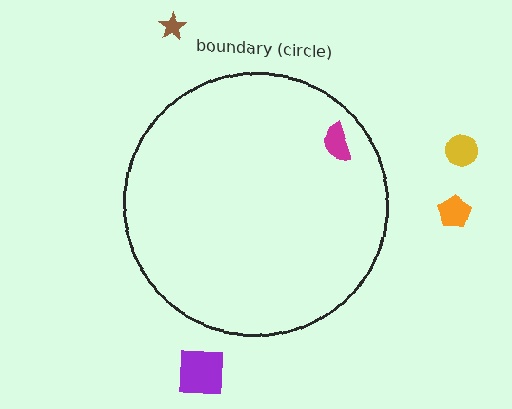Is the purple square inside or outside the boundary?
Outside.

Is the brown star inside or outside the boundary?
Outside.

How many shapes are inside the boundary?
1 inside, 4 outside.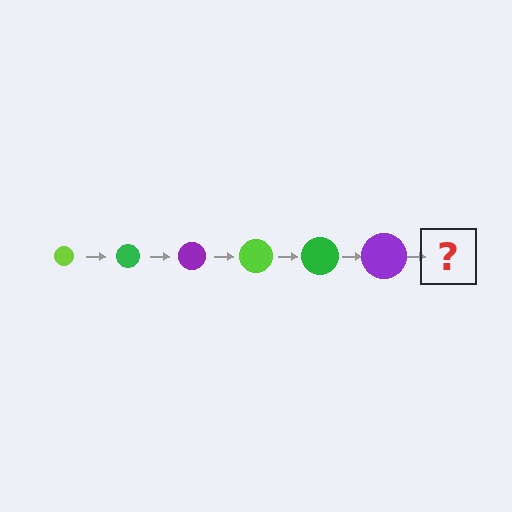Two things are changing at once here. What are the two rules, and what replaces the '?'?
The two rules are that the circle grows larger each step and the color cycles through lime, green, and purple. The '?' should be a lime circle, larger than the previous one.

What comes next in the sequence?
The next element should be a lime circle, larger than the previous one.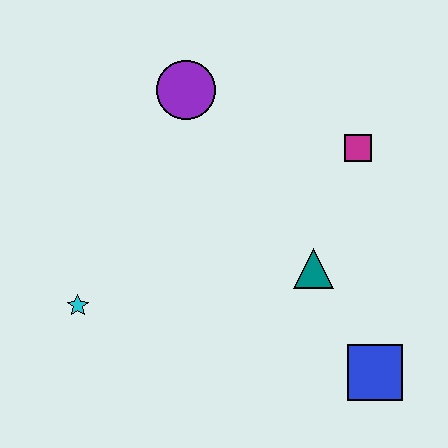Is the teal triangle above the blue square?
Yes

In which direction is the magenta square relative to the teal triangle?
The magenta square is above the teal triangle.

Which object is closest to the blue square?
The teal triangle is closest to the blue square.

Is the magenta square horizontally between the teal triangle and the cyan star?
No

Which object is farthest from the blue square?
The purple circle is farthest from the blue square.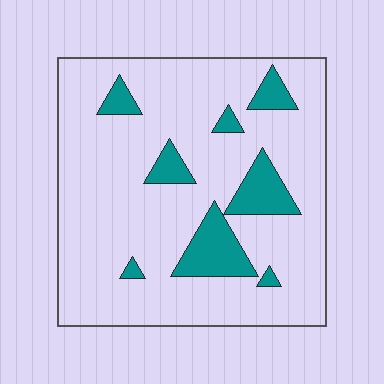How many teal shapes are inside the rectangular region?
8.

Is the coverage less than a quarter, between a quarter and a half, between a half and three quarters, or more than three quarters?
Less than a quarter.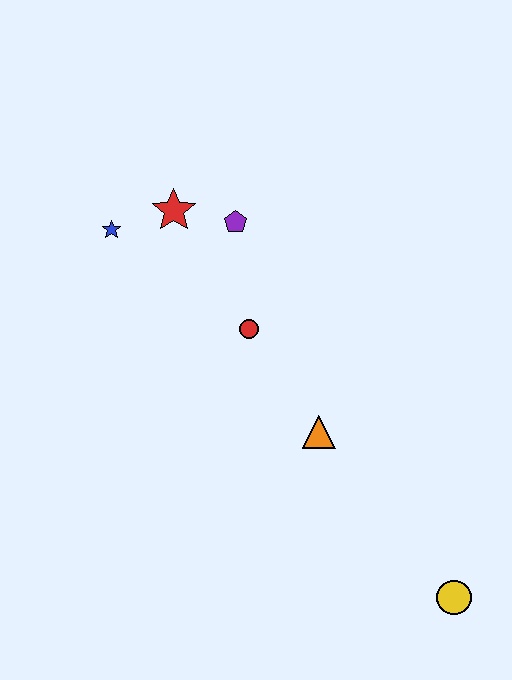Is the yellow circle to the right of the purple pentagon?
Yes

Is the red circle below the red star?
Yes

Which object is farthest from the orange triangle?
The blue star is farthest from the orange triangle.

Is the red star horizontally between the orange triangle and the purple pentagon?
No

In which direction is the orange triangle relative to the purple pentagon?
The orange triangle is below the purple pentagon.